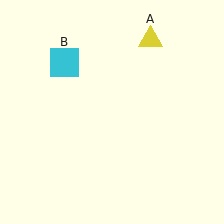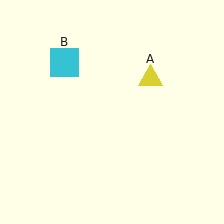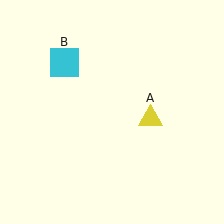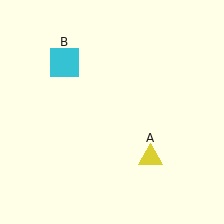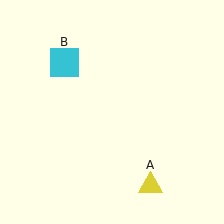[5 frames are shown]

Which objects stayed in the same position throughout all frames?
Cyan square (object B) remained stationary.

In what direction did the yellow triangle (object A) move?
The yellow triangle (object A) moved down.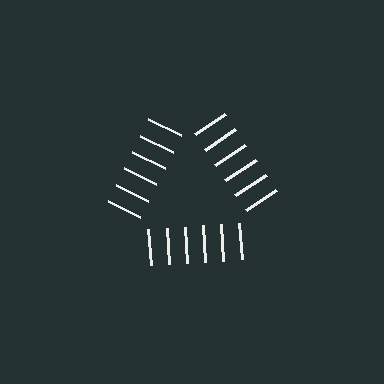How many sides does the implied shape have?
3 sides — the line-ends trace a triangle.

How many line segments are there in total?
18 — 6 along each of the 3 edges.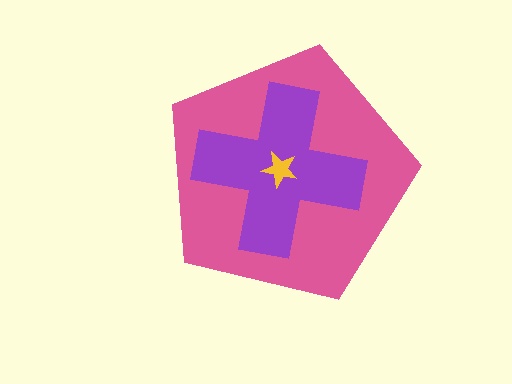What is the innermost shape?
The yellow star.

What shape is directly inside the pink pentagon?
The purple cross.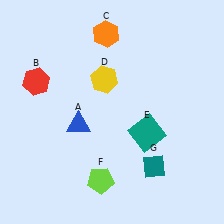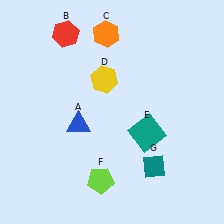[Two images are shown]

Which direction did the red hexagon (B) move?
The red hexagon (B) moved up.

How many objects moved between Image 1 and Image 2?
1 object moved between the two images.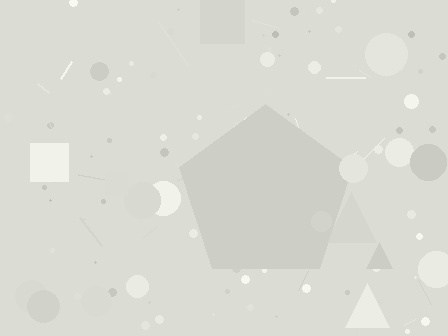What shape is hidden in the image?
A pentagon is hidden in the image.